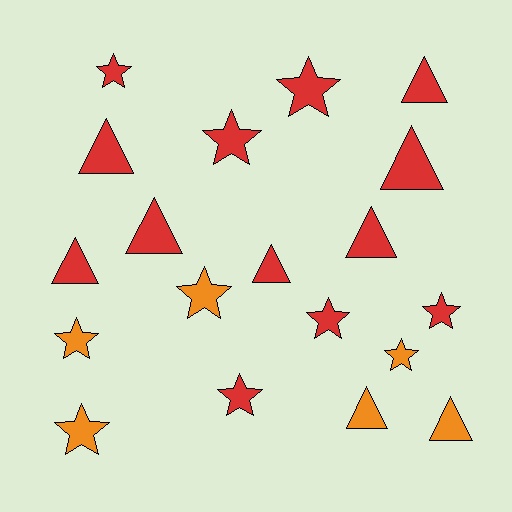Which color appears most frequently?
Red, with 13 objects.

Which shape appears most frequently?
Star, with 10 objects.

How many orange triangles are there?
There are 2 orange triangles.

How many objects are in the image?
There are 19 objects.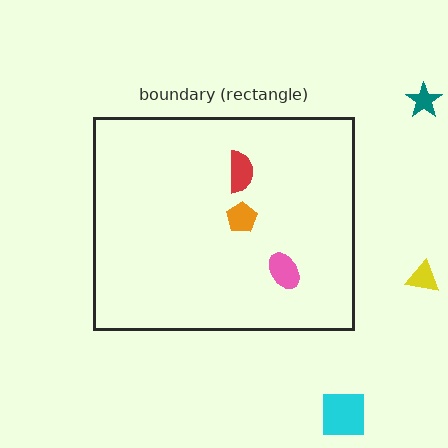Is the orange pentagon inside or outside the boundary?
Inside.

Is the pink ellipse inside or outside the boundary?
Inside.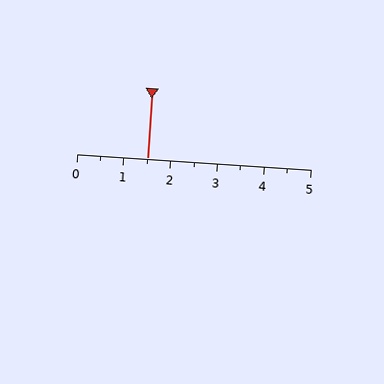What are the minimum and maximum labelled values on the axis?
The axis runs from 0 to 5.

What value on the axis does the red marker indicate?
The marker indicates approximately 1.5.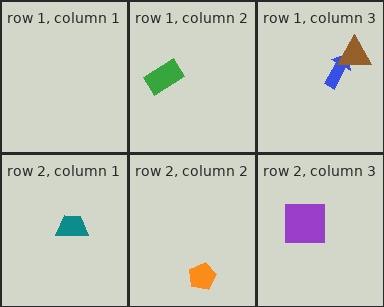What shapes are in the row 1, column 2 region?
The green rectangle.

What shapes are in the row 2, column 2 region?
The orange pentagon.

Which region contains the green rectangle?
The row 1, column 2 region.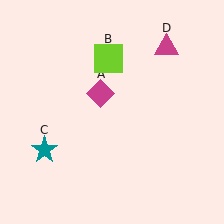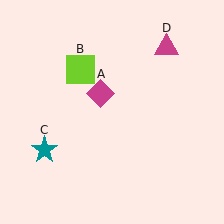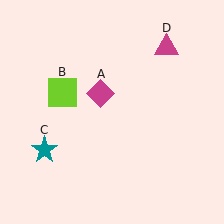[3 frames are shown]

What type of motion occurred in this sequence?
The lime square (object B) rotated counterclockwise around the center of the scene.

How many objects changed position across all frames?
1 object changed position: lime square (object B).